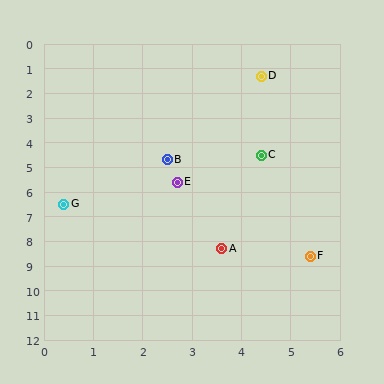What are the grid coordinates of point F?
Point F is at approximately (5.4, 8.6).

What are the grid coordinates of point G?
Point G is at approximately (0.4, 6.5).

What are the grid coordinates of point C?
Point C is at approximately (4.4, 4.5).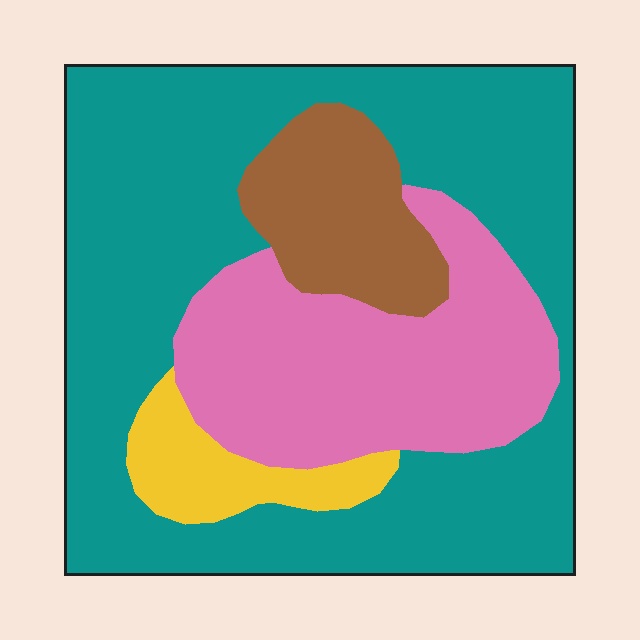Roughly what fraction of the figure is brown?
Brown takes up about one tenth (1/10) of the figure.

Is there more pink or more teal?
Teal.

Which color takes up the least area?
Yellow, at roughly 5%.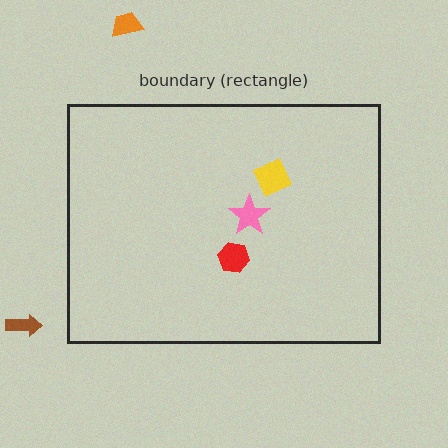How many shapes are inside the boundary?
3 inside, 2 outside.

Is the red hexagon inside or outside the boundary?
Inside.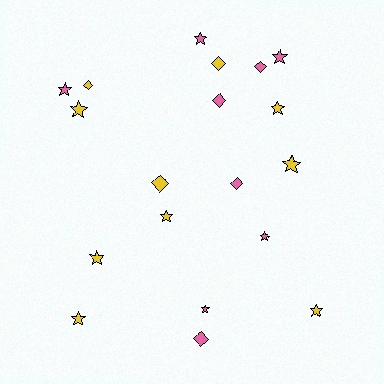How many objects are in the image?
There are 19 objects.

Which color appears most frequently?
Yellow, with 10 objects.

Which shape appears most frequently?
Star, with 12 objects.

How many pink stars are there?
There are 5 pink stars.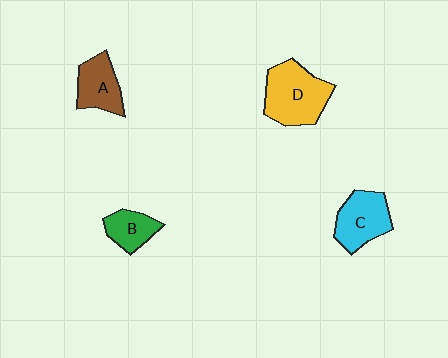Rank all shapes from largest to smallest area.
From largest to smallest: D (yellow), C (cyan), A (brown), B (green).